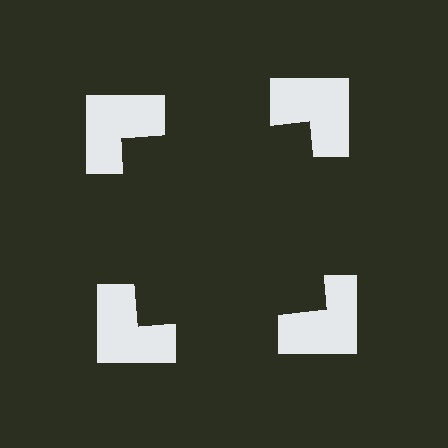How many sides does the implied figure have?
4 sides.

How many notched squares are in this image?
There are 4 — one at each vertex of the illusory square.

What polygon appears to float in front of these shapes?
An illusory square — its edges are inferred from the aligned wedge cuts in the notched squares, not physically drawn.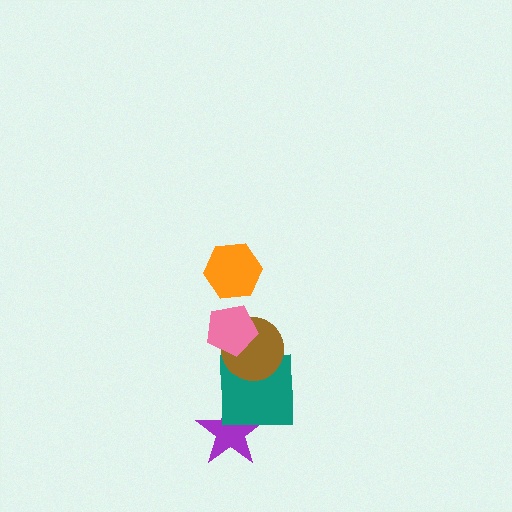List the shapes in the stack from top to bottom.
From top to bottom: the orange hexagon, the pink pentagon, the brown circle, the teal square, the purple star.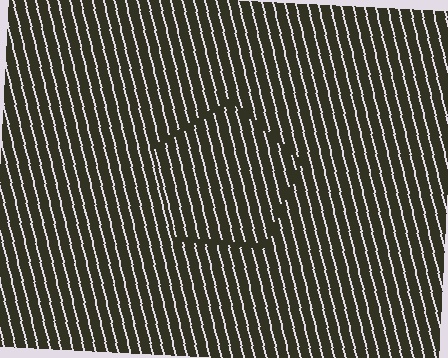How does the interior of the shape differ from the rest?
The interior of the shape contains the same grating, shifted by half a period — the contour is defined by the phase discontinuity where line-ends from the inner and outer gratings abut.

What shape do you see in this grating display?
An illusory pentagon. The interior of the shape contains the same grating, shifted by half a period — the contour is defined by the phase discontinuity where line-ends from the inner and outer gratings abut.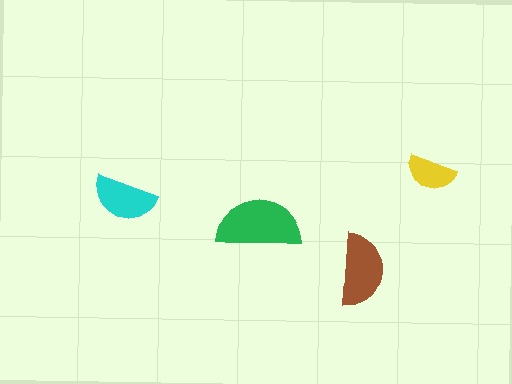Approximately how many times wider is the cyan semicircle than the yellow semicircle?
About 1.5 times wider.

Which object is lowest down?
The brown semicircle is bottommost.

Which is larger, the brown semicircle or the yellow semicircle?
The brown one.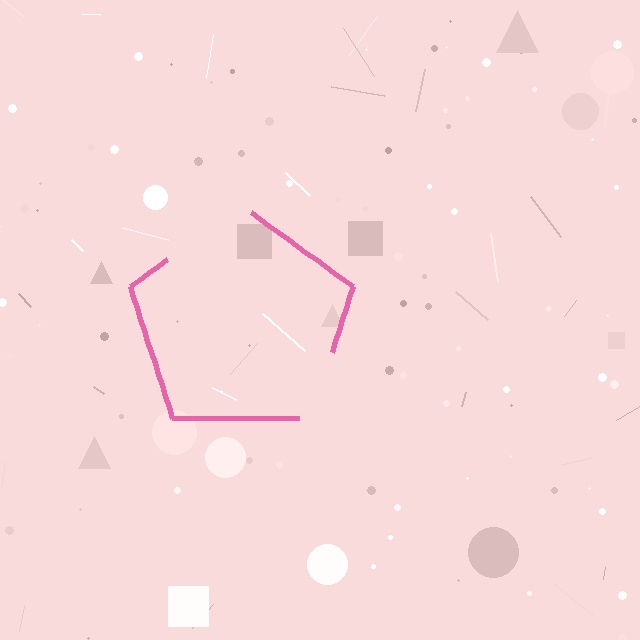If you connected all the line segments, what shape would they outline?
They would outline a pentagon.